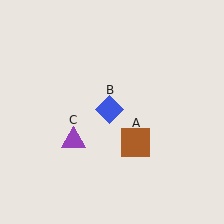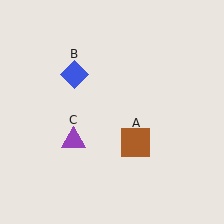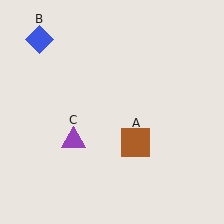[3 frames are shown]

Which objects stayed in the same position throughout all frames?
Brown square (object A) and purple triangle (object C) remained stationary.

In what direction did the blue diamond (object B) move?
The blue diamond (object B) moved up and to the left.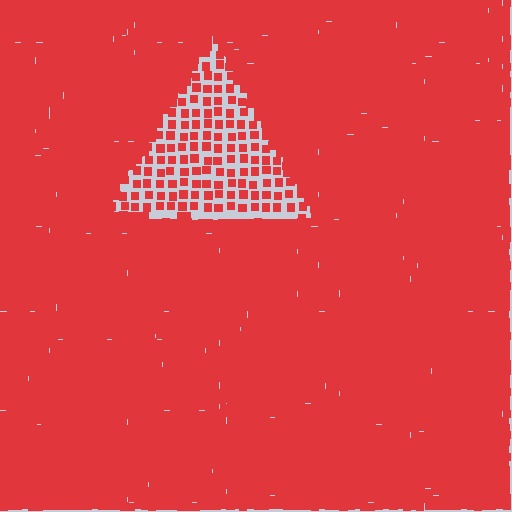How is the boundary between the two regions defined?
The boundary is defined by a change in element density (approximately 2.8x ratio). All elements are the same color, size, and shape.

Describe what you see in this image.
The image contains small red elements arranged at two different densities. A triangle-shaped region is visible where the elements are less densely packed than the surrounding area.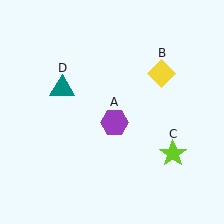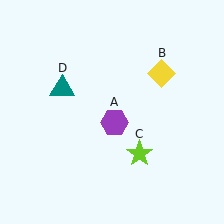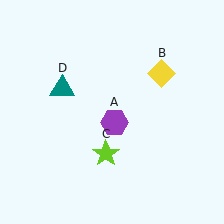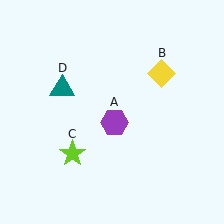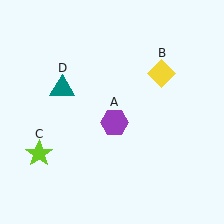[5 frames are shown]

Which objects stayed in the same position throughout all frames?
Purple hexagon (object A) and yellow diamond (object B) and teal triangle (object D) remained stationary.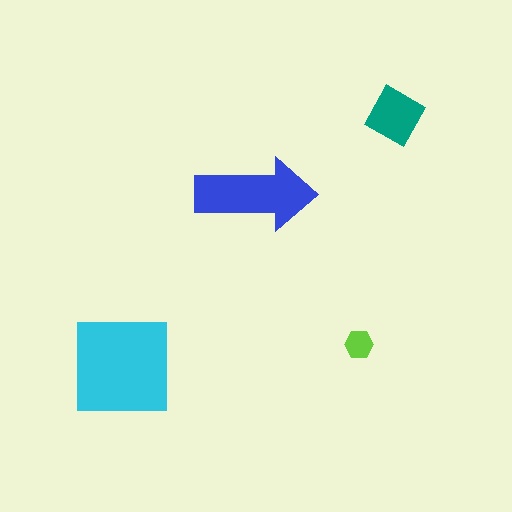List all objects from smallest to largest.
The lime hexagon, the teal diamond, the blue arrow, the cyan square.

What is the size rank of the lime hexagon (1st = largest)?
4th.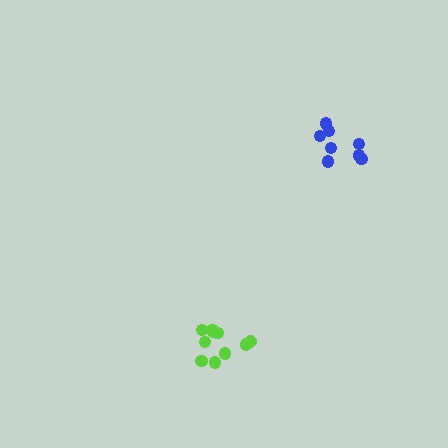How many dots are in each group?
Group 1: 10 dots, Group 2: 8 dots (18 total).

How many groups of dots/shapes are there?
There are 2 groups.